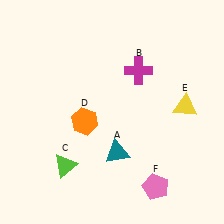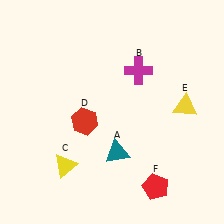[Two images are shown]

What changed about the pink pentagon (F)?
In Image 1, F is pink. In Image 2, it changed to red.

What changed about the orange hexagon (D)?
In Image 1, D is orange. In Image 2, it changed to red.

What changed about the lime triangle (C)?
In Image 1, C is lime. In Image 2, it changed to yellow.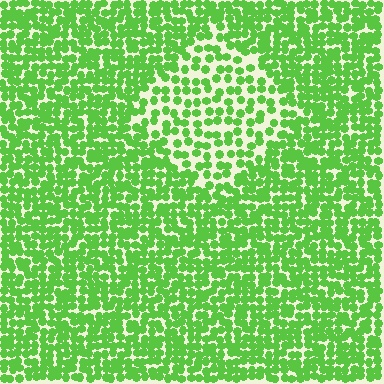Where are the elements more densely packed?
The elements are more densely packed outside the diamond boundary.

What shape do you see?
I see a diamond.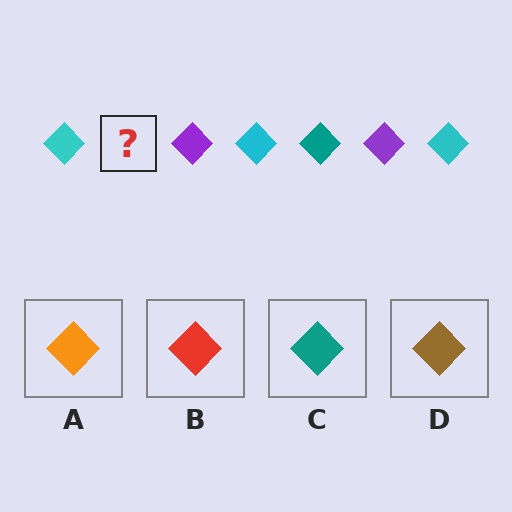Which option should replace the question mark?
Option C.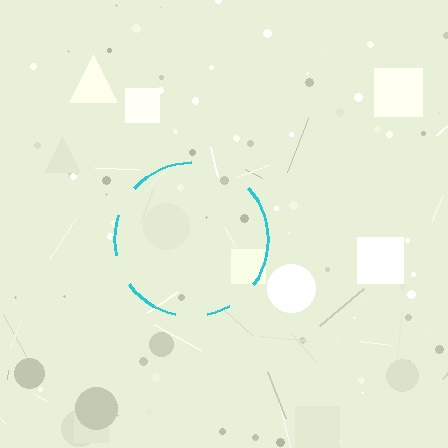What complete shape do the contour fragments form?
The contour fragments form a circle.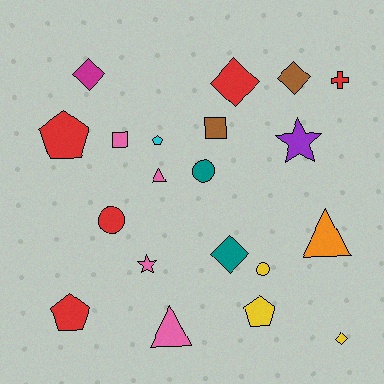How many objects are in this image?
There are 20 objects.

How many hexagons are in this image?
There are no hexagons.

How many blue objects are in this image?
There are no blue objects.